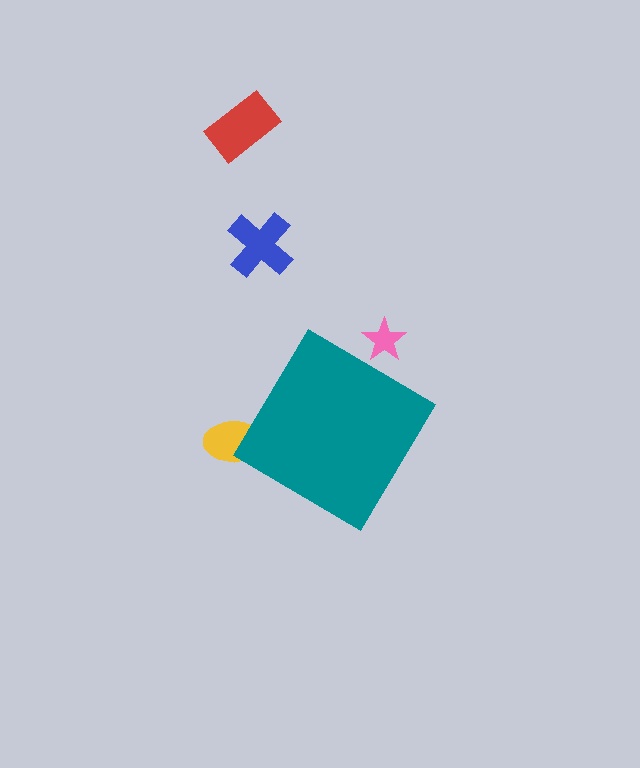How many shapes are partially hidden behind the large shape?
2 shapes are partially hidden.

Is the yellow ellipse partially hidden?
Yes, the yellow ellipse is partially hidden behind the teal diamond.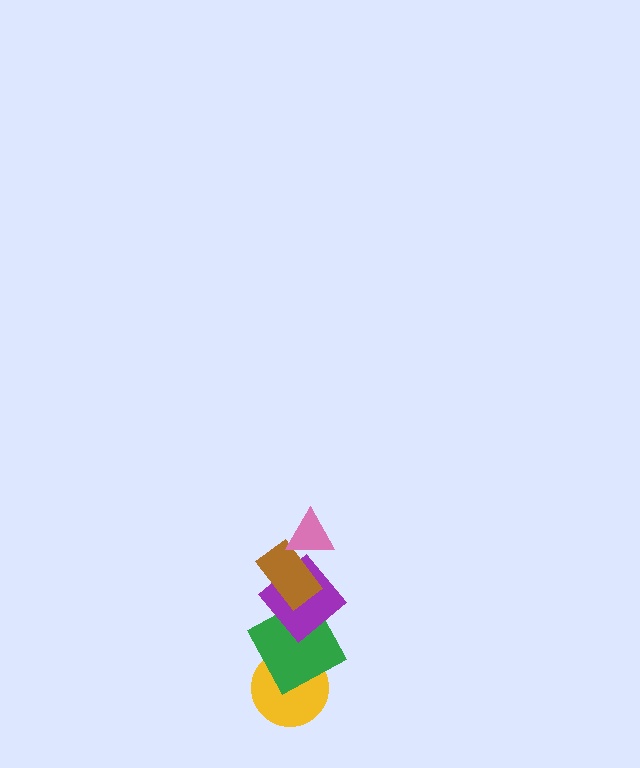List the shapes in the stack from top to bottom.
From top to bottom: the pink triangle, the brown rectangle, the purple diamond, the green square, the yellow circle.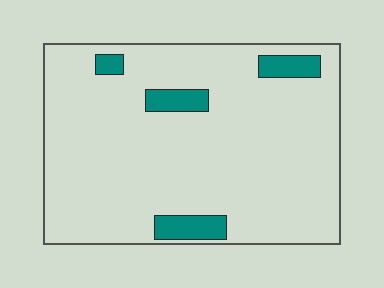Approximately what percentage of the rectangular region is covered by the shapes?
Approximately 10%.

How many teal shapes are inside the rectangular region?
4.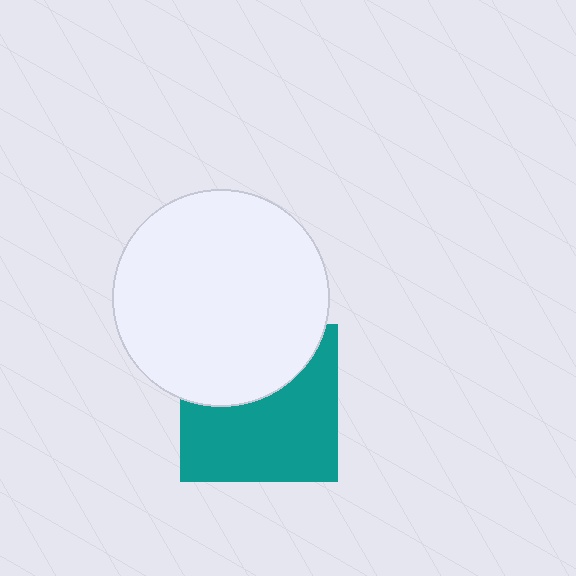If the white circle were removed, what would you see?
You would see the complete teal square.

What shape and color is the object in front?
The object in front is a white circle.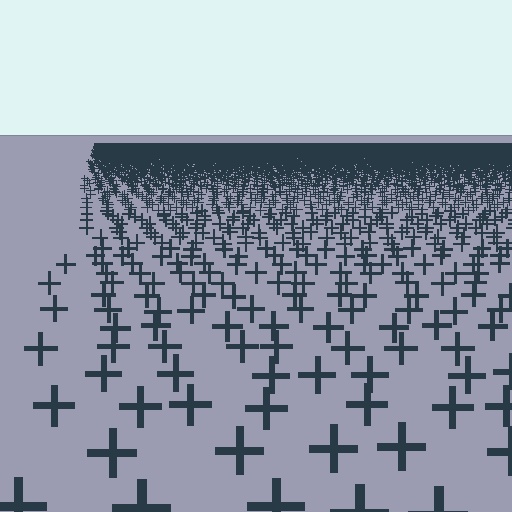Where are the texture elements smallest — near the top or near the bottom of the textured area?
Near the top.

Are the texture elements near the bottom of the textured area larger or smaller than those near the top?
Larger. Near the bottom, elements are closer to the viewer and appear at a bigger on-screen size.